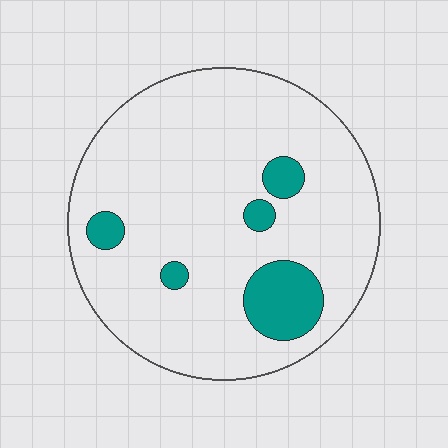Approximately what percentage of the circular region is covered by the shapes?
Approximately 10%.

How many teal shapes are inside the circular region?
5.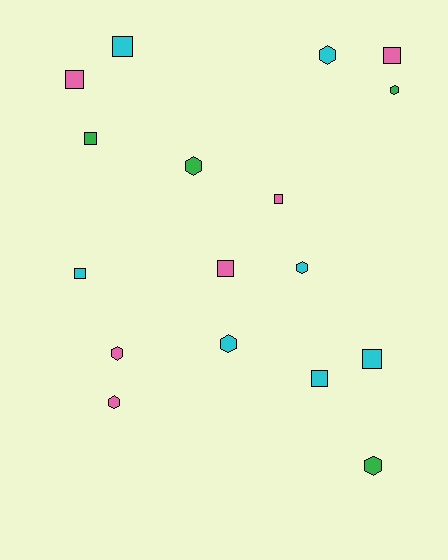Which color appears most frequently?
Cyan, with 7 objects.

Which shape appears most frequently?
Square, with 9 objects.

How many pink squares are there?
There are 4 pink squares.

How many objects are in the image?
There are 17 objects.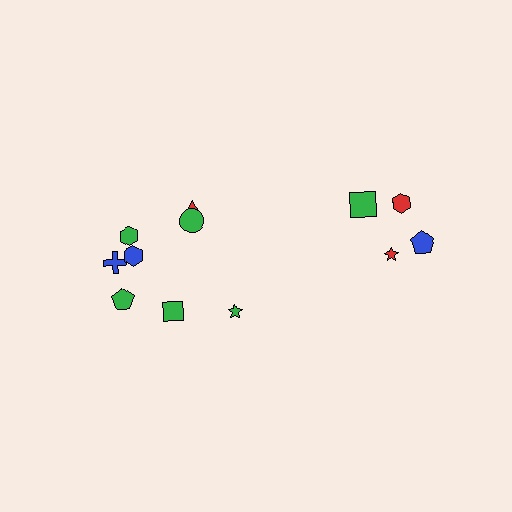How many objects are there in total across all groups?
There are 12 objects.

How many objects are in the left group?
There are 8 objects.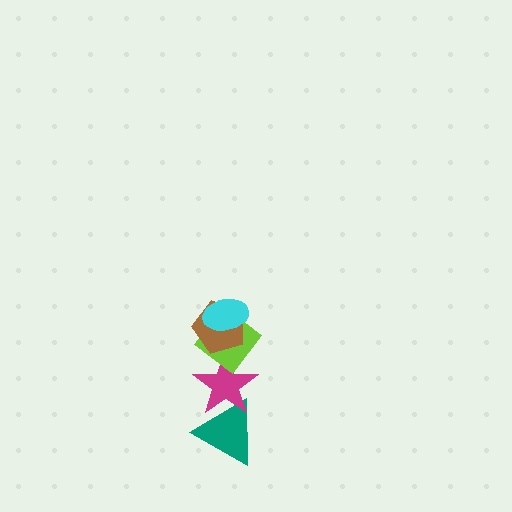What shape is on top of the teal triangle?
The magenta star is on top of the teal triangle.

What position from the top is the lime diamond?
The lime diamond is 3rd from the top.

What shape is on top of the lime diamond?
The brown pentagon is on top of the lime diamond.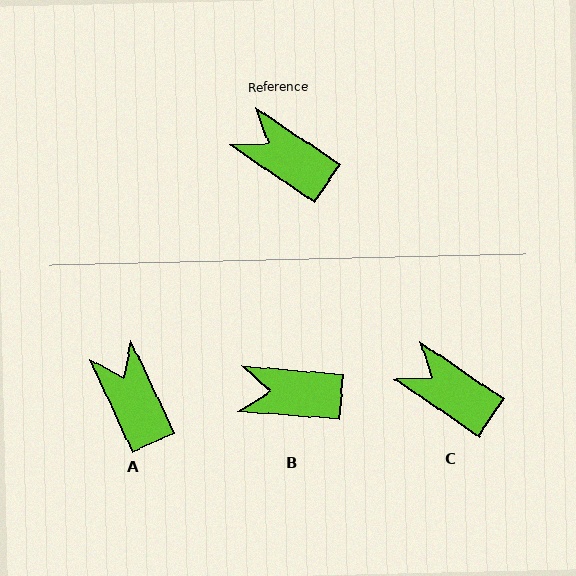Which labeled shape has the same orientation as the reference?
C.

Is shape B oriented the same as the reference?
No, it is off by about 29 degrees.